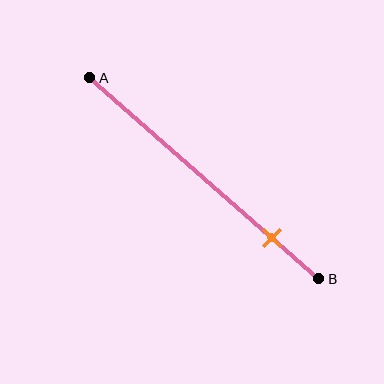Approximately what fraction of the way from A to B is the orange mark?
The orange mark is approximately 80% of the way from A to B.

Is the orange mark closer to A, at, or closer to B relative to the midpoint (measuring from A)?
The orange mark is closer to point B than the midpoint of segment AB.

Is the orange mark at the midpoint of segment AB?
No, the mark is at about 80% from A, not at the 50% midpoint.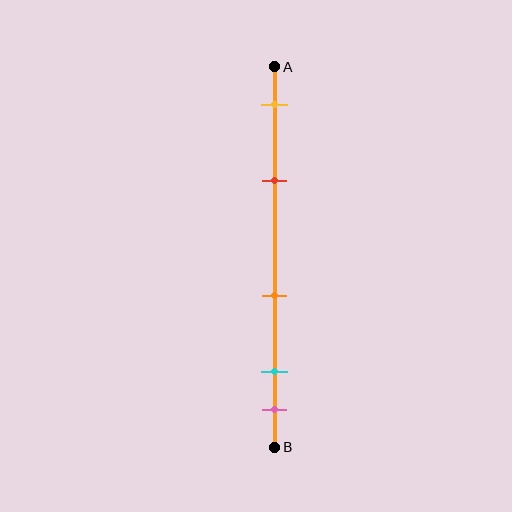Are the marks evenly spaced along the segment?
No, the marks are not evenly spaced.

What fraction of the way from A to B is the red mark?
The red mark is approximately 30% (0.3) of the way from A to B.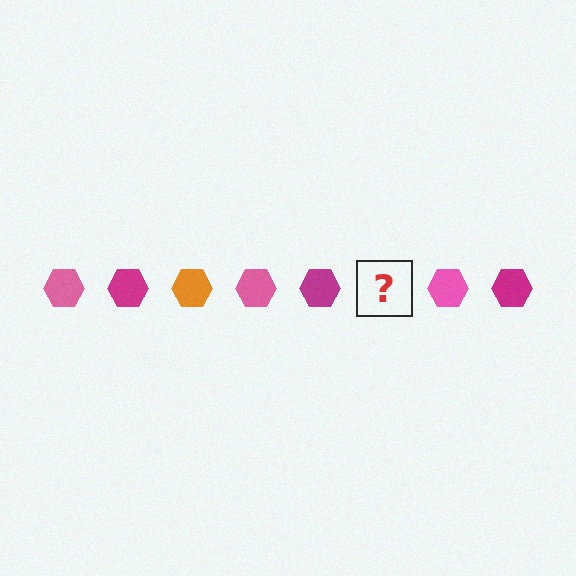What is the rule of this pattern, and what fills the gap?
The rule is that the pattern cycles through pink, magenta, orange hexagons. The gap should be filled with an orange hexagon.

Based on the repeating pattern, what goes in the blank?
The blank should be an orange hexagon.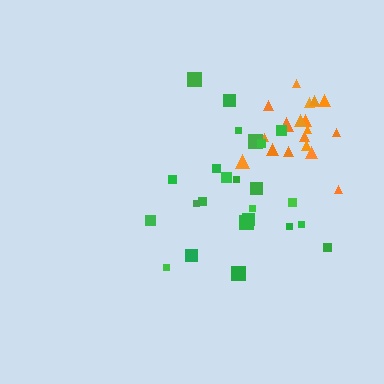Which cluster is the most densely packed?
Orange.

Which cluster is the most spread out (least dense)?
Green.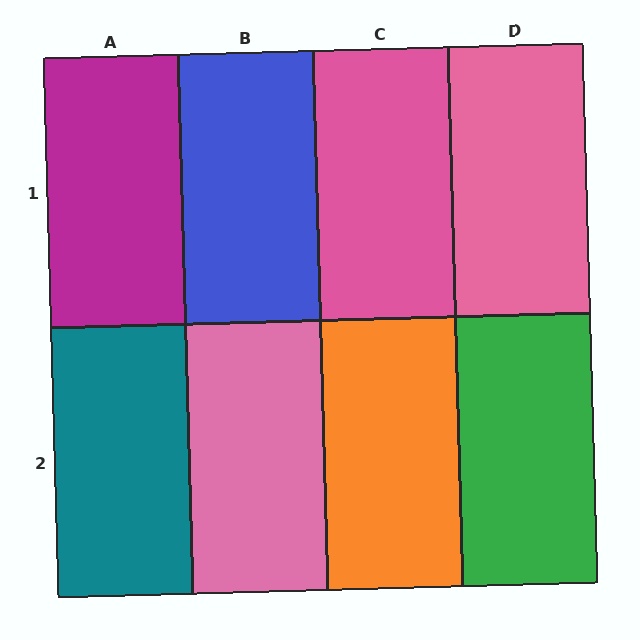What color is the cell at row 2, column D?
Green.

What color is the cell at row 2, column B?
Pink.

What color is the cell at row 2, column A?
Teal.